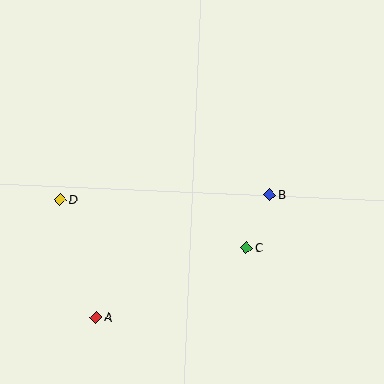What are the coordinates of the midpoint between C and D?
The midpoint between C and D is at (153, 224).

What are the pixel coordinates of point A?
Point A is at (96, 317).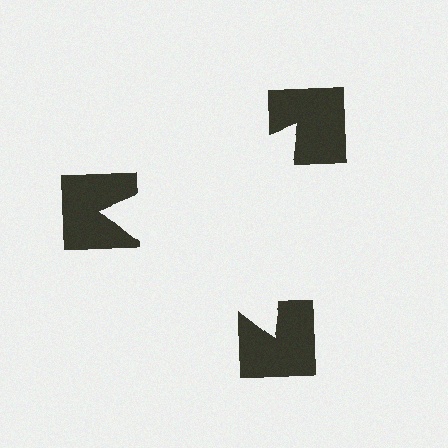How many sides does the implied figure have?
3 sides.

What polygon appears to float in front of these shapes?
An illusory triangle — its edges are inferred from the aligned wedge cuts in the notched squares, not physically drawn.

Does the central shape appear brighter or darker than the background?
It typically appears slightly brighter than the background, even though no actual brightness change is drawn.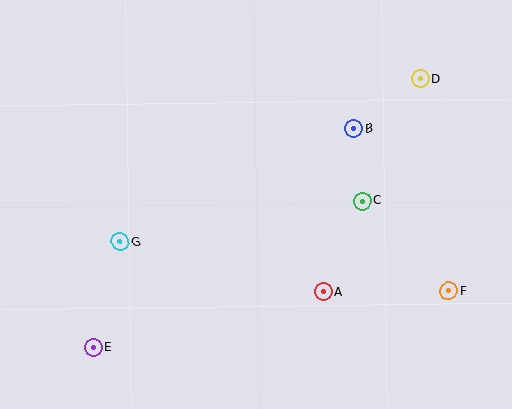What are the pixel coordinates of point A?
Point A is at (324, 292).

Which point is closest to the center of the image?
Point C at (362, 201) is closest to the center.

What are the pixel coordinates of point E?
Point E is at (93, 347).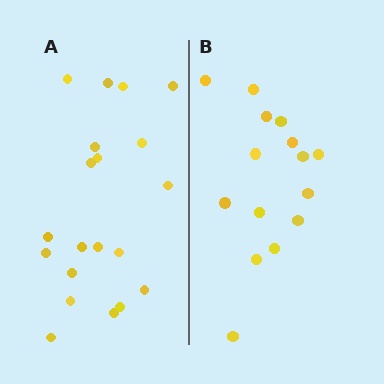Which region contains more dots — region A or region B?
Region A (the left region) has more dots.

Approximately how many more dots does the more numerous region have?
Region A has about 5 more dots than region B.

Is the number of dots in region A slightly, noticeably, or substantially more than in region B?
Region A has noticeably more, but not dramatically so. The ratio is roughly 1.3 to 1.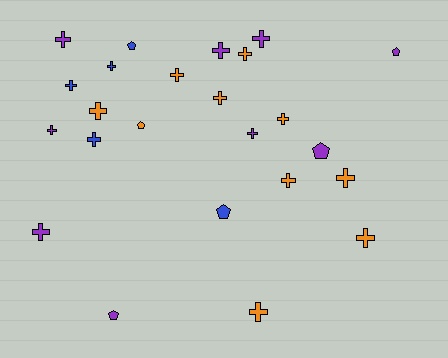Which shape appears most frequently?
Cross, with 18 objects.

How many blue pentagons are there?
There are 2 blue pentagons.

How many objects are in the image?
There are 24 objects.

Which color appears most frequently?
Orange, with 10 objects.